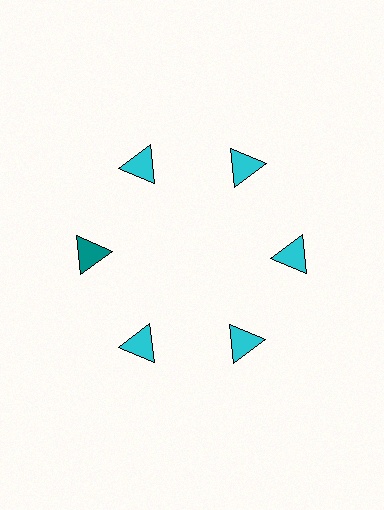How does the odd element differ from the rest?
It has a different color: teal instead of cyan.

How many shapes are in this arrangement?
There are 6 shapes arranged in a ring pattern.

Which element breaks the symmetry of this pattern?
The teal triangle at roughly the 9 o'clock position breaks the symmetry. All other shapes are cyan triangles.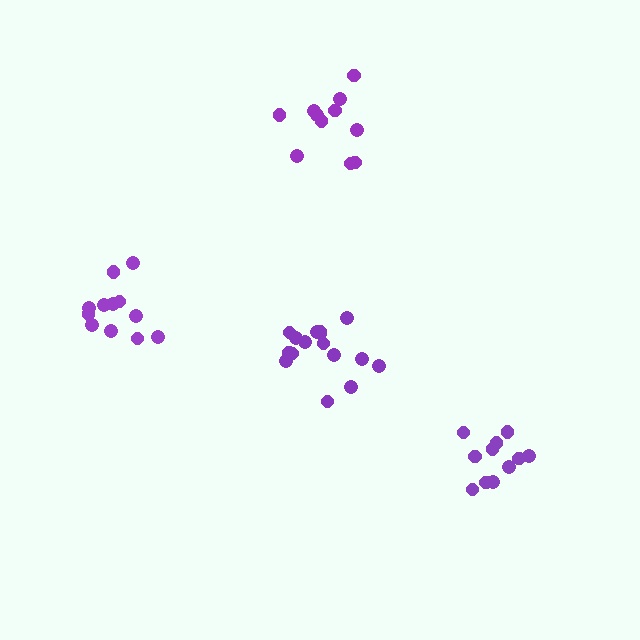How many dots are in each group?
Group 1: 16 dots, Group 2: 11 dots, Group 3: 12 dots, Group 4: 11 dots (50 total).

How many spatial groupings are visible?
There are 4 spatial groupings.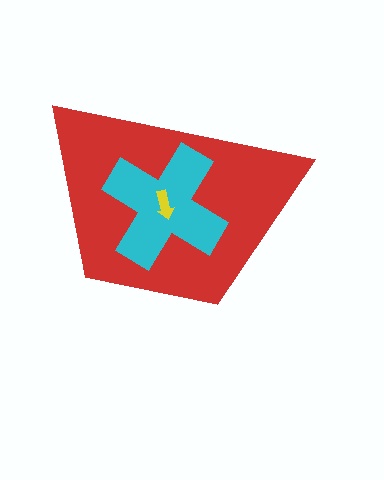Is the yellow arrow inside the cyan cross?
Yes.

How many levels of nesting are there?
3.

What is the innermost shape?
The yellow arrow.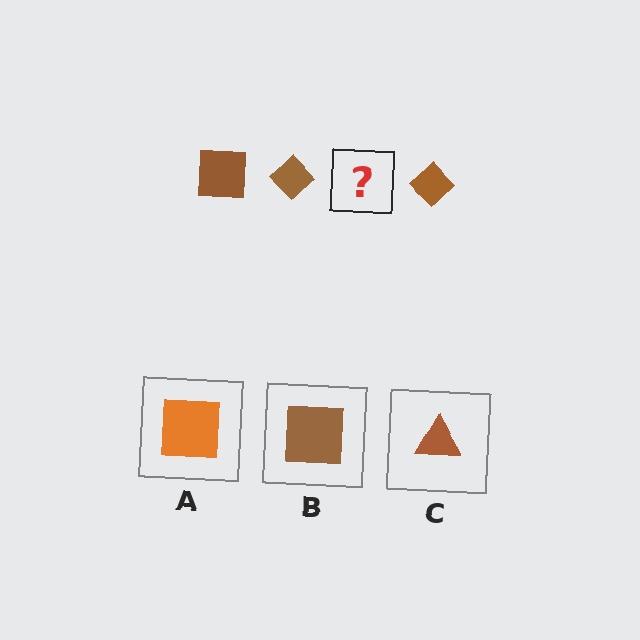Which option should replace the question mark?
Option B.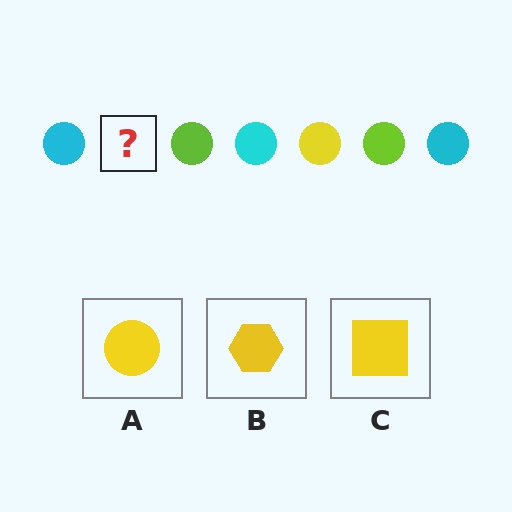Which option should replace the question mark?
Option A.